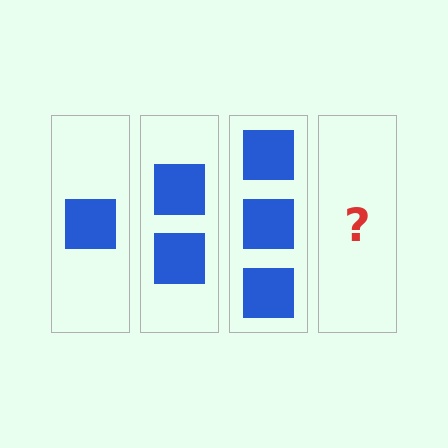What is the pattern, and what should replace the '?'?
The pattern is that each step adds one more square. The '?' should be 4 squares.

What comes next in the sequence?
The next element should be 4 squares.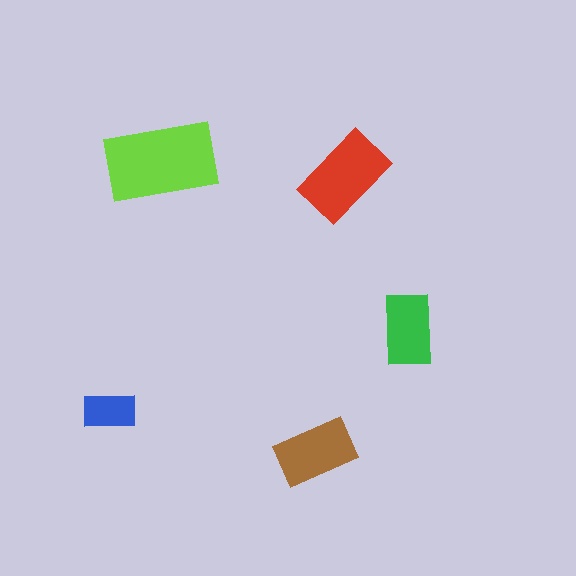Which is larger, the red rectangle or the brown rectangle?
The red one.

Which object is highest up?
The lime rectangle is topmost.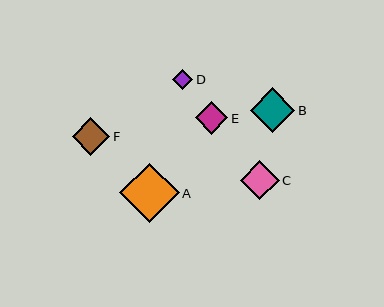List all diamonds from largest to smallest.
From largest to smallest: A, B, C, F, E, D.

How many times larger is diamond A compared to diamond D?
Diamond A is approximately 2.9 times the size of diamond D.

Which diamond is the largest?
Diamond A is the largest with a size of approximately 59 pixels.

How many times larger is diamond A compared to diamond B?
Diamond A is approximately 1.3 times the size of diamond B.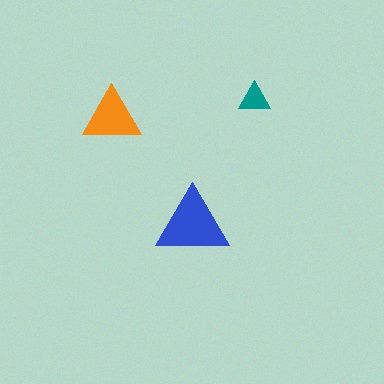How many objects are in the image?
There are 3 objects in the image.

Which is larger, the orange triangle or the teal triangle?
The orange one.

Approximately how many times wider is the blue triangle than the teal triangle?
About 2.5 times wider.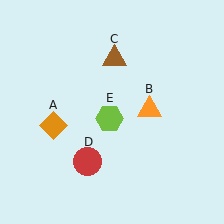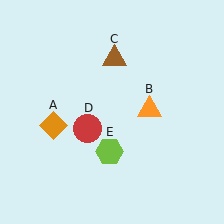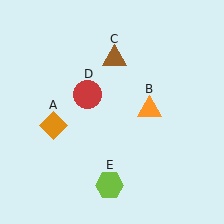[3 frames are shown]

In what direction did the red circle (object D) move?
The red circle (object D) moved up.